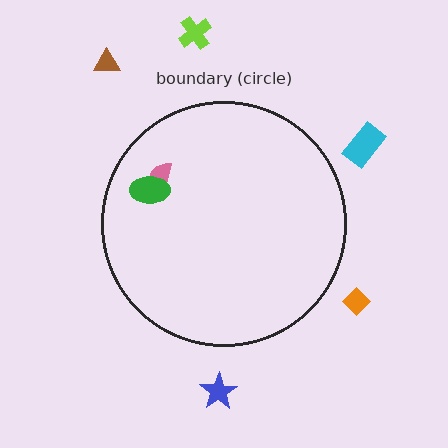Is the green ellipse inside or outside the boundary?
Inside.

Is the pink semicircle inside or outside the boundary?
Inside.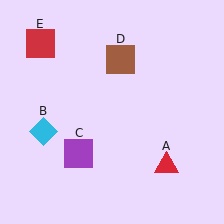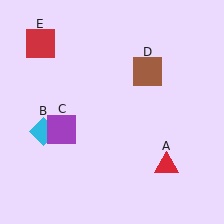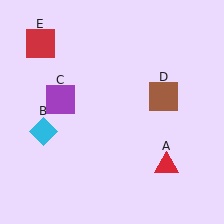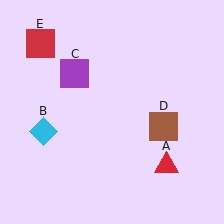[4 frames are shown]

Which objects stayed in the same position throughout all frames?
Red triangle (object A) and cyan diamond (object B) and red square (object E) remained stationary.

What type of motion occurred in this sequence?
The purple square (object C), brown square (object D) rotated clockwise around the center of the scene.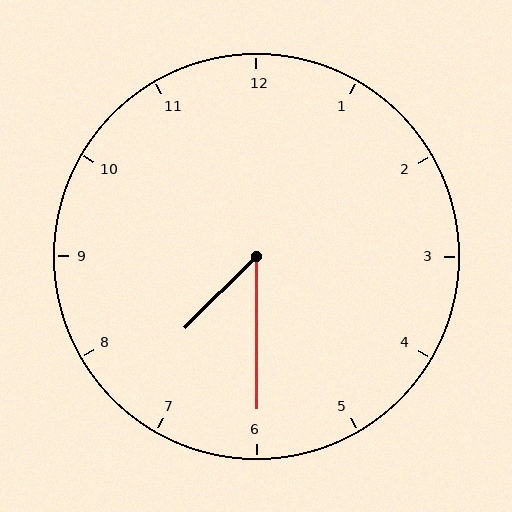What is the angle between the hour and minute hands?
Approximately 45 degrees.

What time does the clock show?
7:30.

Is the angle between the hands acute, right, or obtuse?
It is acute.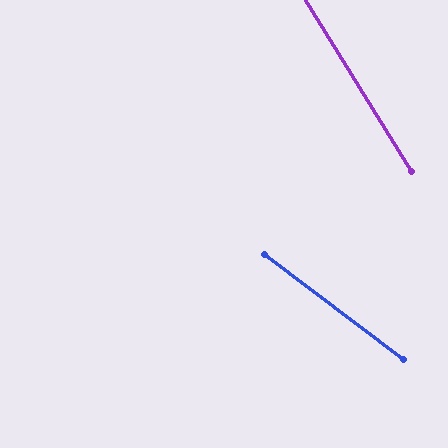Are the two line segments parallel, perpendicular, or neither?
Neither parallel nor perpendicular — they differ by about 22°.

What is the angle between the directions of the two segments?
Approximately 22 degrees.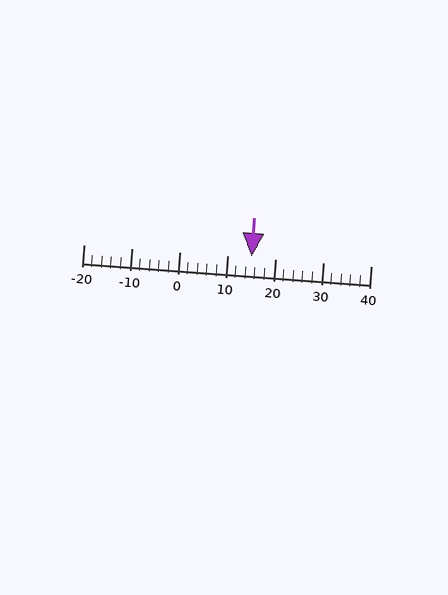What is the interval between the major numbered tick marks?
The major tick marks are spaced 10 units apart.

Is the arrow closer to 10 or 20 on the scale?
The arrow is closer to 20.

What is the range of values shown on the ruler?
The ruler shows values from -20 to 40.